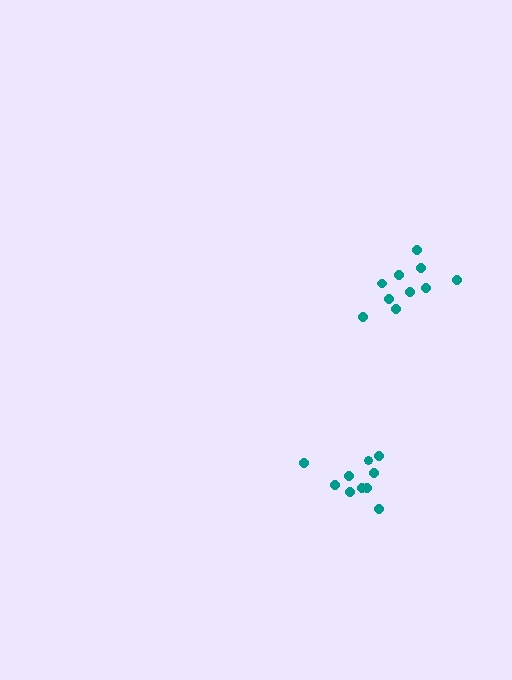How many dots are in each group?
Group 1: 10 dots, Group 2: 10 dots (20 total).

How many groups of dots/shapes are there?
There are 2 groups.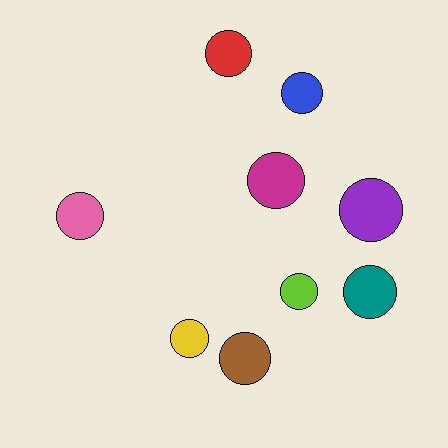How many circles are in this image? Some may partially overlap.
There are 9 circles.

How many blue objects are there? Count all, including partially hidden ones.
There is 1 blue object.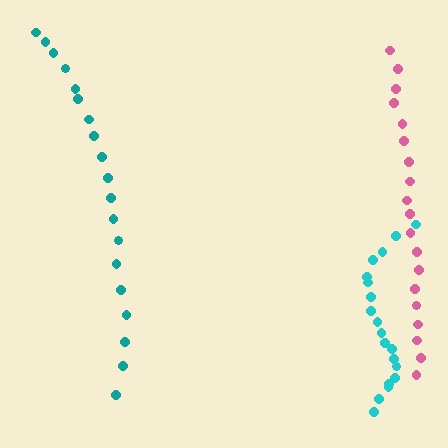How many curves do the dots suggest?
There are 3 distinct paths.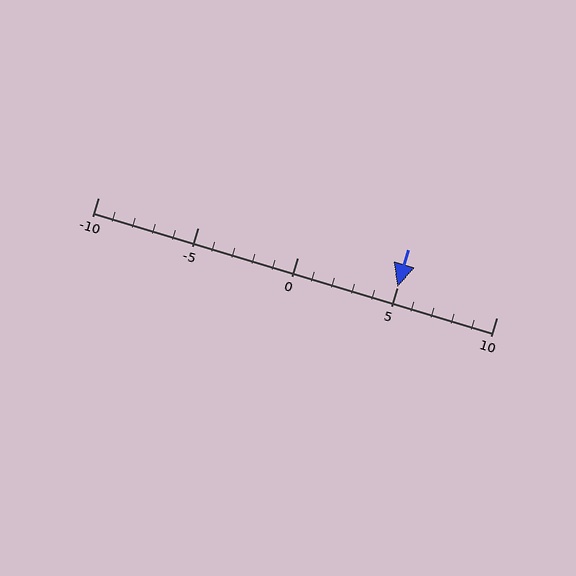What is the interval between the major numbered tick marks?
The major tick marks are spaced 5 units apart.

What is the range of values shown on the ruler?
The ruler shows values from -10 to 10.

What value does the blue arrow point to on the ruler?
The blue arrow points to approximately 5.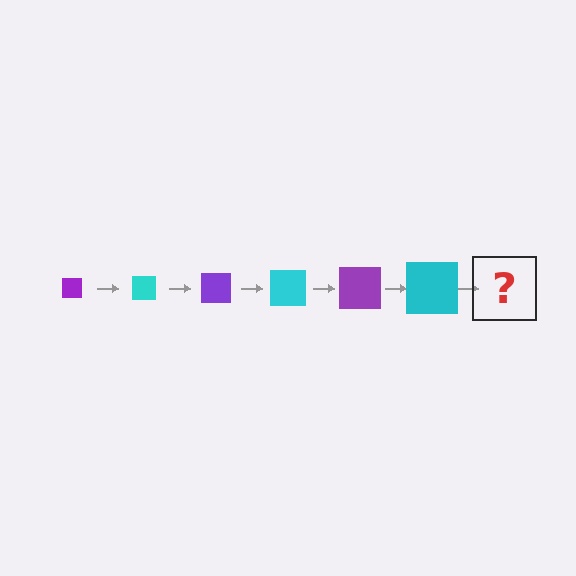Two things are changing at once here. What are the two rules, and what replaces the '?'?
The two rules are that the square grows larger each step and the color cycles through purple and cyan. The '?' should be a purple square, larger than the previous one.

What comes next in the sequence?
The next element should be a purple square, larger than the previous one.